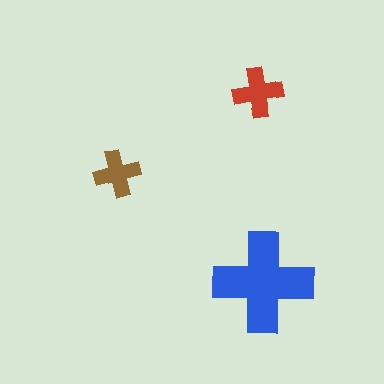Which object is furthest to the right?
The blue cross is rightmost.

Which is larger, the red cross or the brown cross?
The red one.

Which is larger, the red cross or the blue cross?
The blue one.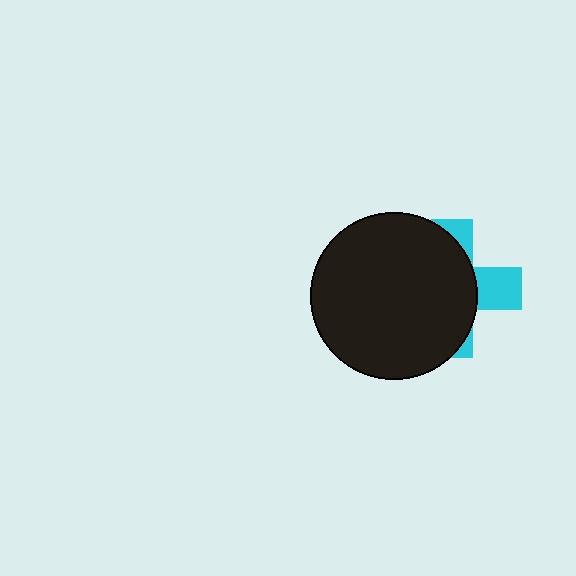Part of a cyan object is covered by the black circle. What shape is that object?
It is a cross.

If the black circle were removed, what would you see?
You would see the complete cyan cross.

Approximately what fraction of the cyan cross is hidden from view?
Roughly 70% of the cyan cross is hidden behind the black circle.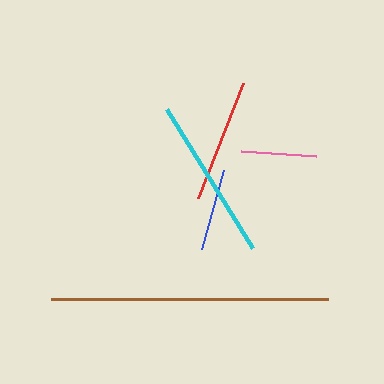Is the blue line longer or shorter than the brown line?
The brown line is longer than the blue line.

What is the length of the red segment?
The red segment is approximately 123 pixels long.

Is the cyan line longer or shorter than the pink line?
The cyan line is longer than the pink line.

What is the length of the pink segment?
The pink segment is approximately 75 pixels long.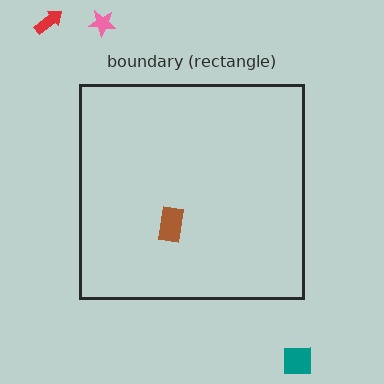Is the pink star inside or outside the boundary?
Outside.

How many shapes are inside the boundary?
1 inside, 3 outside.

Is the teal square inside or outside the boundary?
Outside.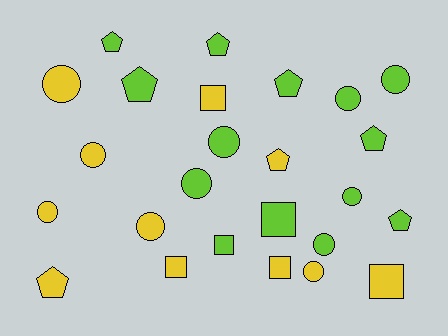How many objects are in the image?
There are 25 objects.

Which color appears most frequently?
Lime, with 14 objects.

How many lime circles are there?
There are 6 lime circles.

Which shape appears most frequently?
Circle, with 11 objects.